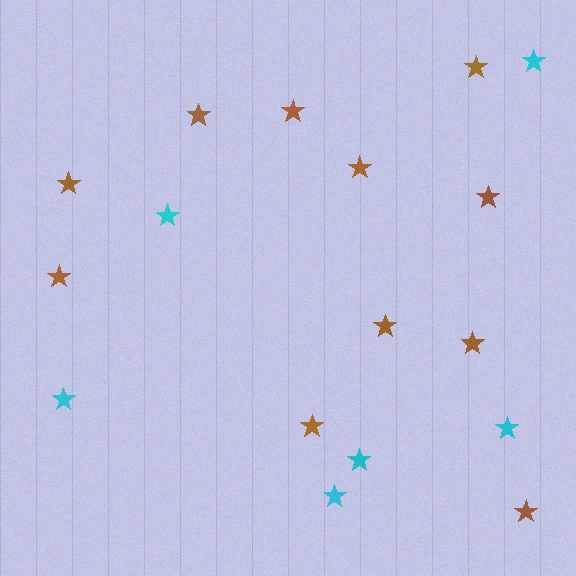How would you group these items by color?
There are 2 groups: one group of brown stars (11) and one group of cyan stars (6).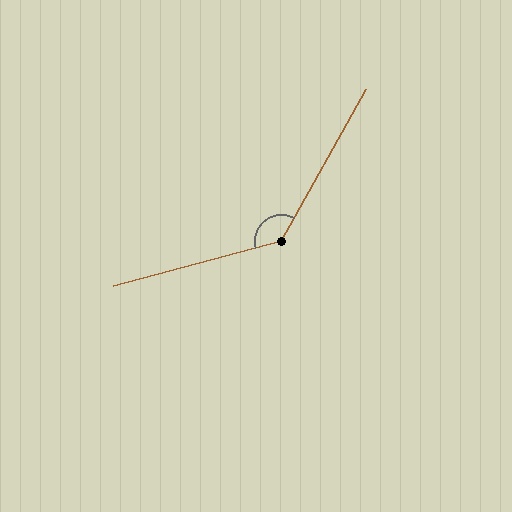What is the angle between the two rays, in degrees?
Approximately 134 degrees.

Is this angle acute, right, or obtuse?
It is obtuse.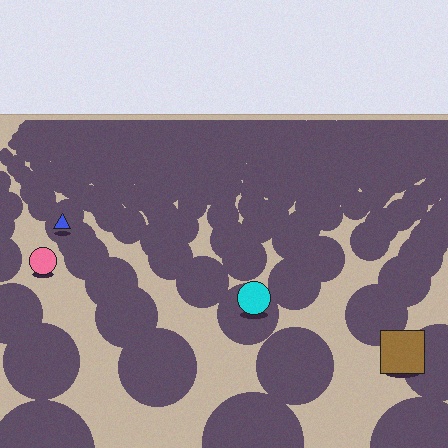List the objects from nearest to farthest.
From nearest to farthest: the brown square, the cyan circle, the pink circle, the blue triangle.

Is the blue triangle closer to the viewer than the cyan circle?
No. The cyan circle is closer — you can tell from the texture gradient: the ground texture is coarser near it.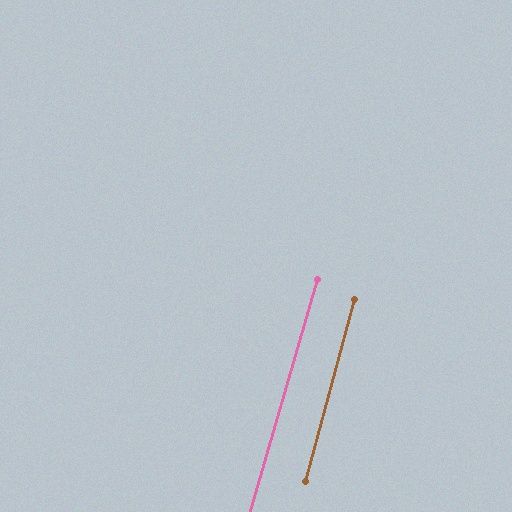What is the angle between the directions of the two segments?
Approximately 1 degree.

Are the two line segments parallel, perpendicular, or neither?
Parallel — their directions differ by only 0.9°.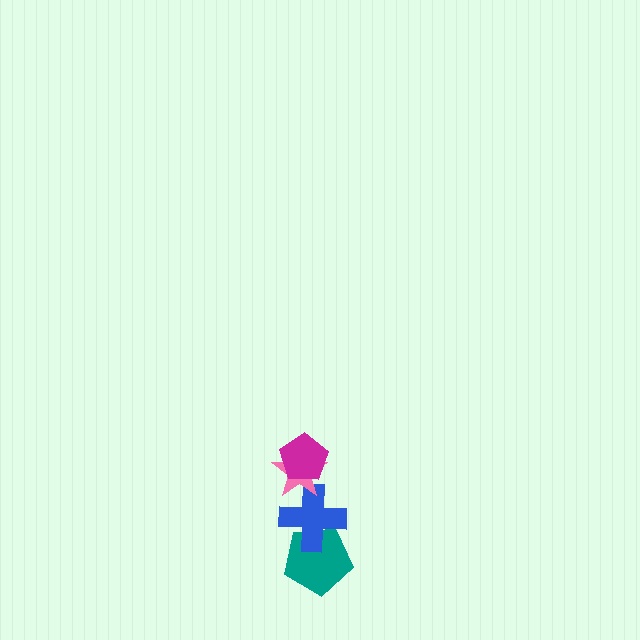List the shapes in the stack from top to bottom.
From top to bottom: the magenta pentagon, the pink star, the blue cross, the teal pentagon.